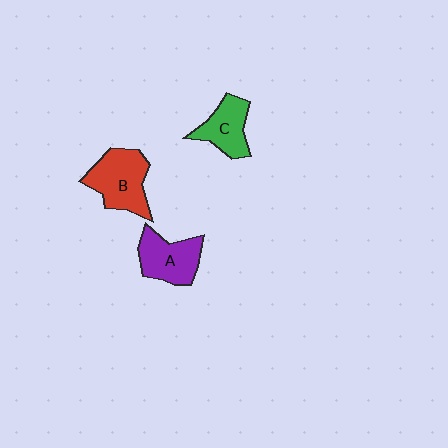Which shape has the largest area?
Shape B (red).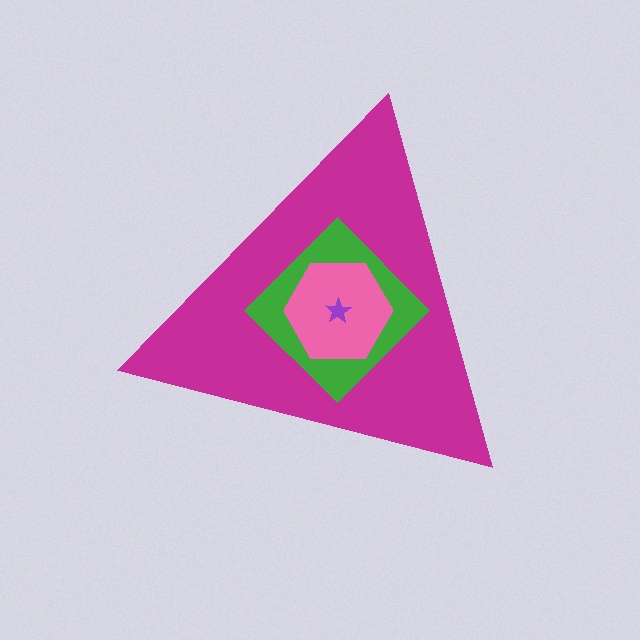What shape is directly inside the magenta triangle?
The green diamond.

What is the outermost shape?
The magenta triangle.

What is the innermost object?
The purple star.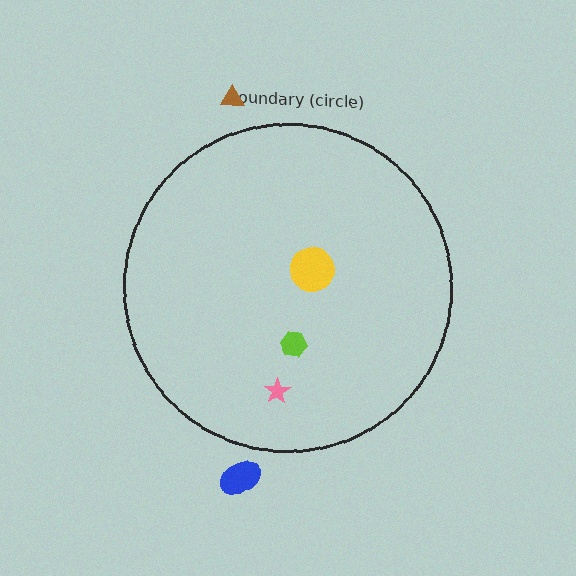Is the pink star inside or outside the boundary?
Inside.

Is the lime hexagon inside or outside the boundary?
Inside.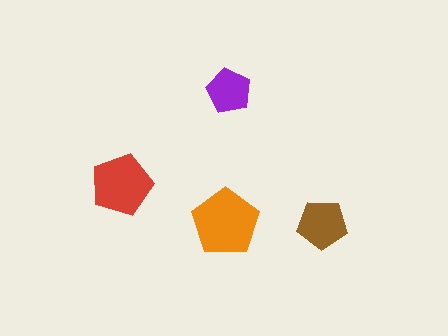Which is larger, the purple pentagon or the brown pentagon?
The brown one.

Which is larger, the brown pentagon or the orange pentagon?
The orange one.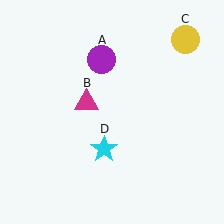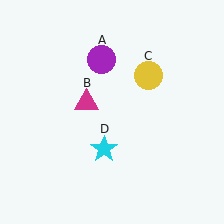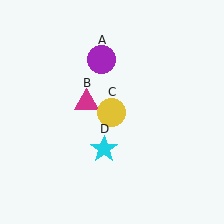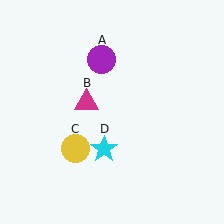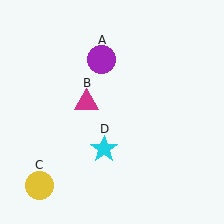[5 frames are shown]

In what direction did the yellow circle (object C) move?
The yellow circle (object C) moved down and to the left.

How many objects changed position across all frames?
1 object changed position: yellow circle (object C).